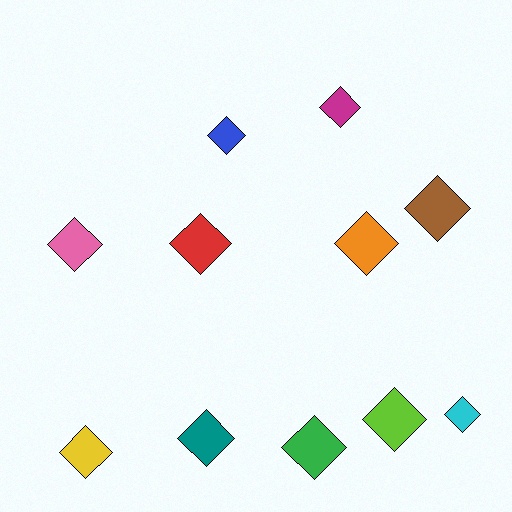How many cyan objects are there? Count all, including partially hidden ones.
There is 1 cyan object.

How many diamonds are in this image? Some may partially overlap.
There are 11 diamonds.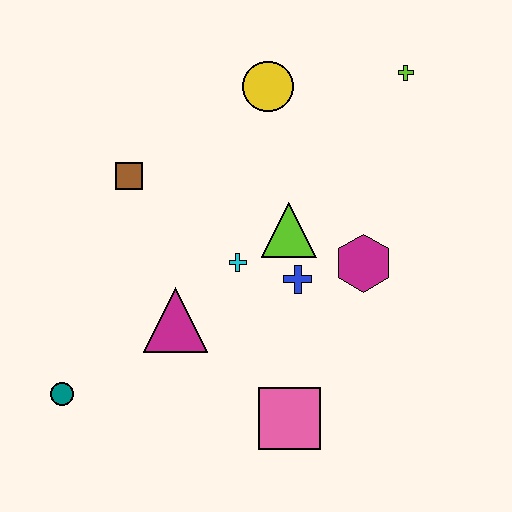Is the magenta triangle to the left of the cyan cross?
Yes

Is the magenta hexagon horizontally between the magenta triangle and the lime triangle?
No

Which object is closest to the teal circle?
The magenta triangle is closest to the teal circle.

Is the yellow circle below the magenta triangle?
No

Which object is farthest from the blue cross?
The teal circle is farthest from the blue cross.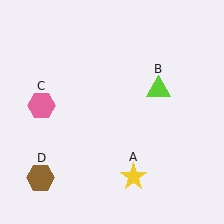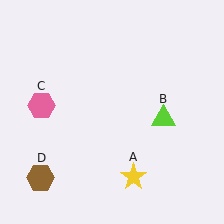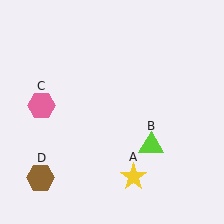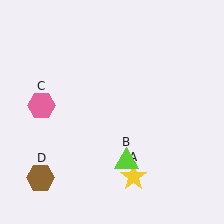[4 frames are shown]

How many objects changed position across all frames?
1 object changed position: lime triangle (object B).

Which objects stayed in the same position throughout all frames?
Yellow star (object A) and pink hexagon (object C) and brown hexagon (object D) remained stationary.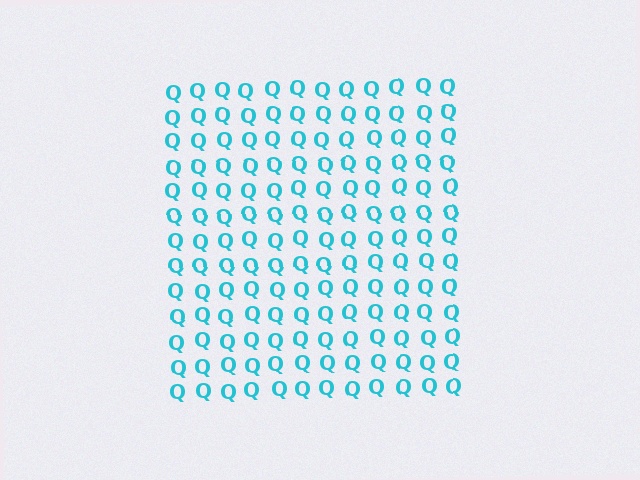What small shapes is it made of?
It is made of small letter Q's.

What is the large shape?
The large shape is a square.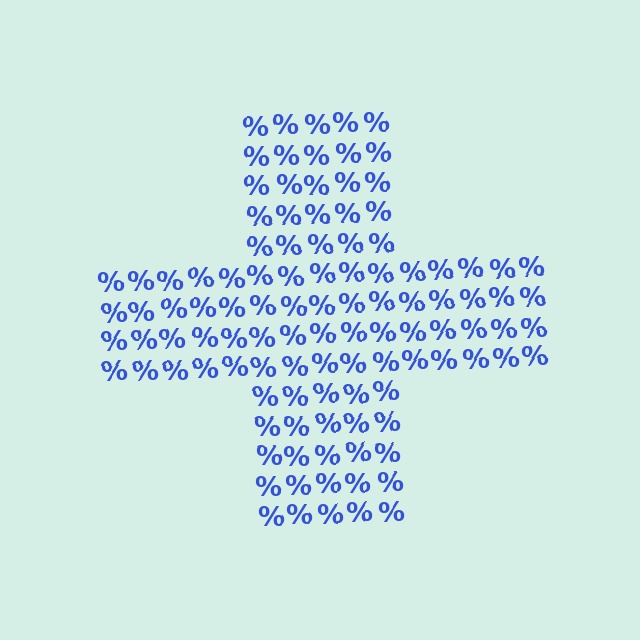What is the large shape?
The large shape is a cross.